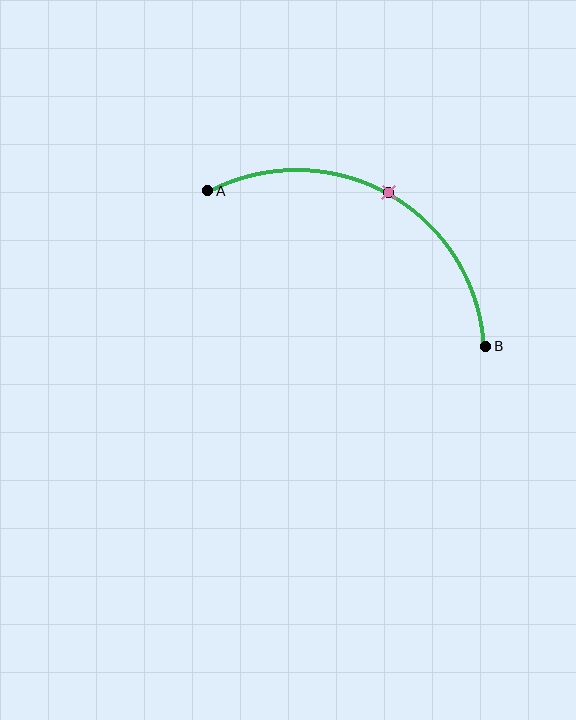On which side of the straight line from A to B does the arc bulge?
The arc bulges above the straight line connecting A and B.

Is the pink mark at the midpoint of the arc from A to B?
Yes. The pink mark lies on the arc at equal arc-length from both A and B — it is the arc midpoint.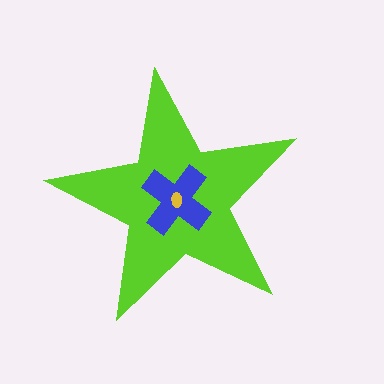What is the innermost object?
The yellow ellipse.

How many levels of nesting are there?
3.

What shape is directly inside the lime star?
The blue cross.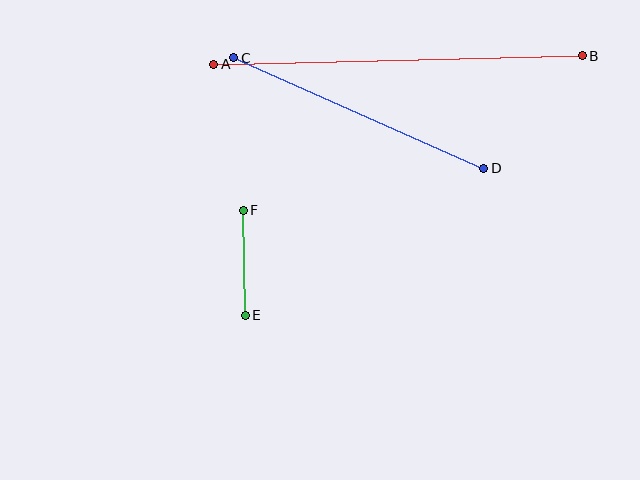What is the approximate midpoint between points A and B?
The midpoint is at approximately (398, 60) pixels.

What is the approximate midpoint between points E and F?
The midpoint is at approximately (244, 263) pixels.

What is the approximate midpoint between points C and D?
The midpoint is at approximately (359, 113) pixels.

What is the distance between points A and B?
The distance is approximately 368 pixels.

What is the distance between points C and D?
The distance is approximately 273 pixels.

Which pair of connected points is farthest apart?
Points A and B are farthest apart.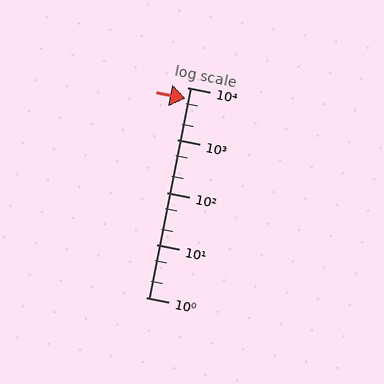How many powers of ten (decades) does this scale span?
The scale spans 4 decades, from 1 to 10000.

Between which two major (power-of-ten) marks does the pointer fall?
The pointer is between 1000 and 10000.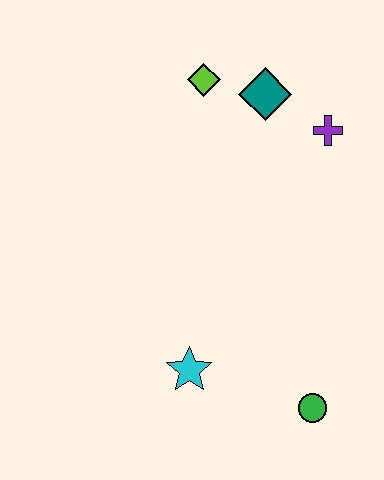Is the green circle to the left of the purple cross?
Yes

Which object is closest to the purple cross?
The teal diamond is closest to the purple cross.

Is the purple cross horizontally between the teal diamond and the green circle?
No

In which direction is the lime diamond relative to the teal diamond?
The lime diamond is to the left of the teal diamond.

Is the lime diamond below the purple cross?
No